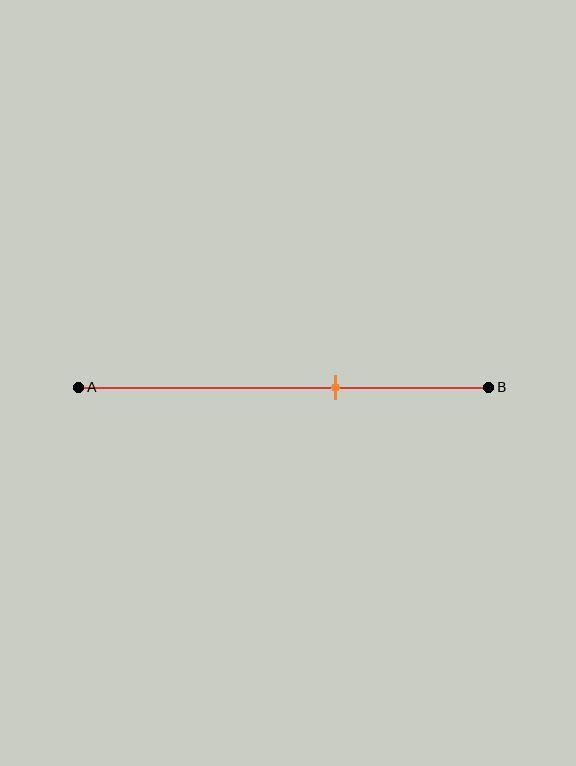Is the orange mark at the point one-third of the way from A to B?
No, the mark is at about 65% from A, not at the 33% one-third point.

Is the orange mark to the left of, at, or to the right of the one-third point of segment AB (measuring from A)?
The orange mark is to the right of the one-third point of segment AB.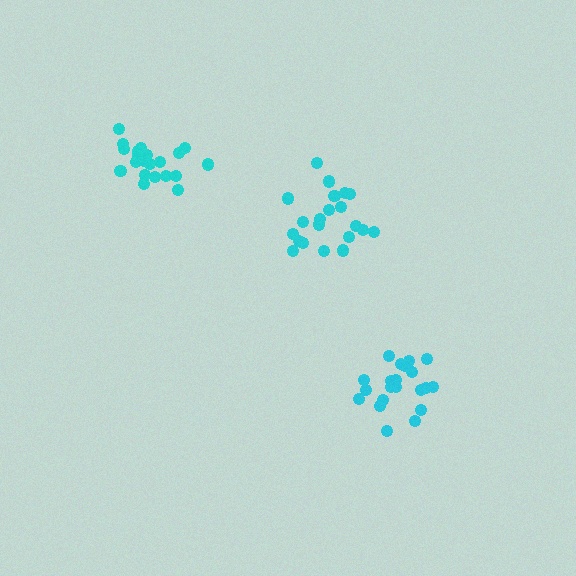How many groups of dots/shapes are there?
There are 3 groups.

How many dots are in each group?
Group 1: 21 dots, Group 2: 21 dots, Group 3: 21 dots (63 total).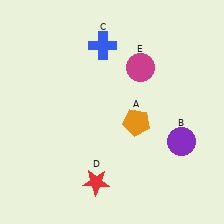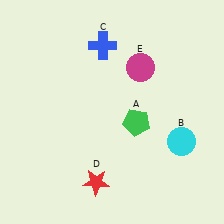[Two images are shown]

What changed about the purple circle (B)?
In Image 1, B is purple. In Image 2, it changed to cyan.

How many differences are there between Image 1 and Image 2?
There are 2 differences between the two images.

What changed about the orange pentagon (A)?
In Image 1, A is orange. In Image 2, it changed to green.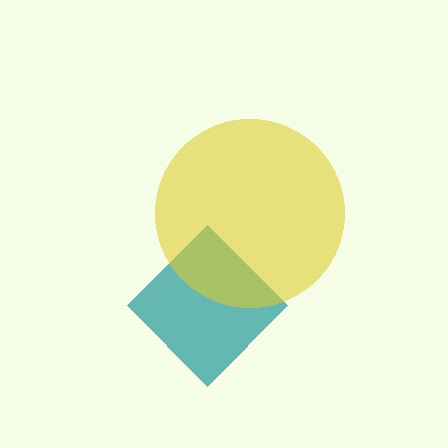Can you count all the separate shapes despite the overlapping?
Yes, there are 2 separate shapes.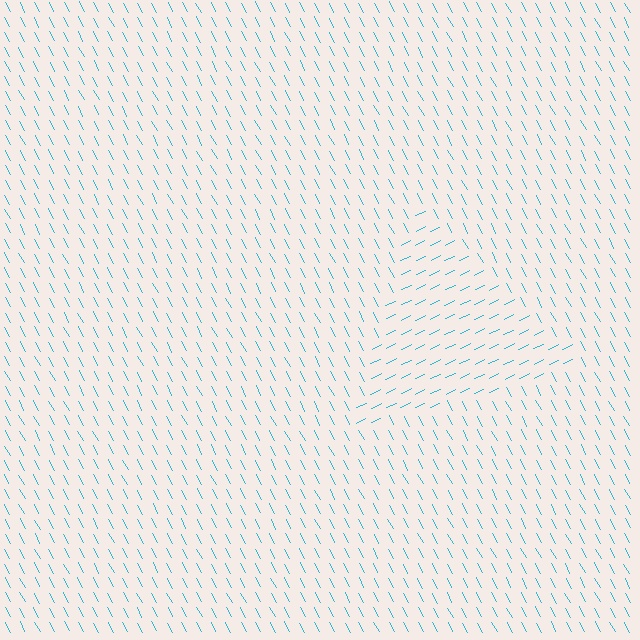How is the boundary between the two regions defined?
The boundary is defined purely by a change in line orientation (approximately 88 degrees difference). All lines are the same color and thickness.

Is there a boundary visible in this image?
Yes, there is a texture boundary formed by a change in line orientation.